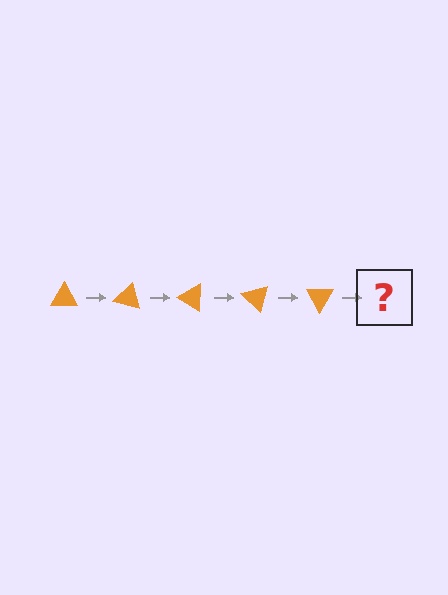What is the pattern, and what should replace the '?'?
The pattern is that the triangle rotates 15 degrees each step. The '?' should be an orange triangle rotated 75 degrees.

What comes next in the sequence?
The next element should be an orange triangle rotated 75 degrees.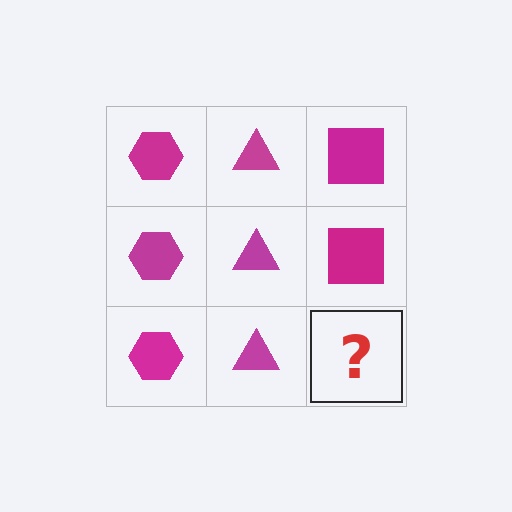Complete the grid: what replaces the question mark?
The question mark should be replaced with a magenta square.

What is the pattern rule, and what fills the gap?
The rule is that each column has a consistent shape. The gap should be filled with a magenta square.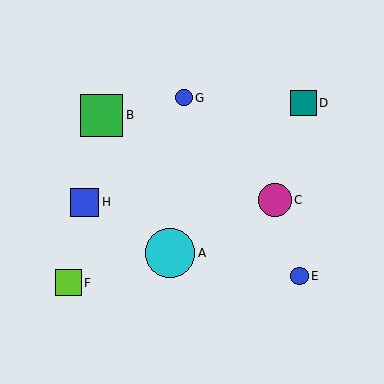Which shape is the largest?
The cyan circle (labeled A) is the largest.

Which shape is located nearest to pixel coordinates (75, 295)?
The lime square (labeled F) at (68, 283) is nearest to that location.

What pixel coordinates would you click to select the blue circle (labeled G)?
Click at (184, 98) to select the blue circle G.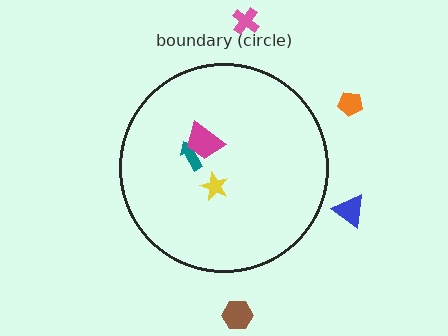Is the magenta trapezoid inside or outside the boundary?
Inside.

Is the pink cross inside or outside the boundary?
Outside.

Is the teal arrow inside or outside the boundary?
Inside.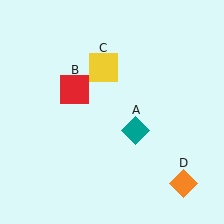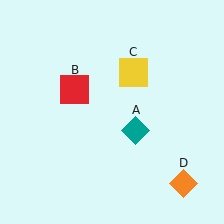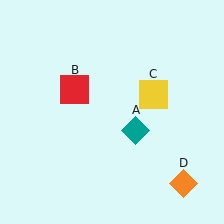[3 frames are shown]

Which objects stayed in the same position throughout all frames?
Teal diamond (object A) and red square (object B) and orange diamond (object D) remained stationary.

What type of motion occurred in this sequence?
The yellow square (object C) rotated clockwise around the center of the scene.